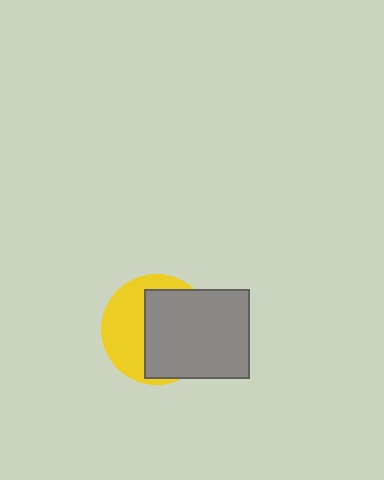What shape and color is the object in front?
The object in front is a gray rectangle.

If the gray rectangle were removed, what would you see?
You would see the complete yellow circle.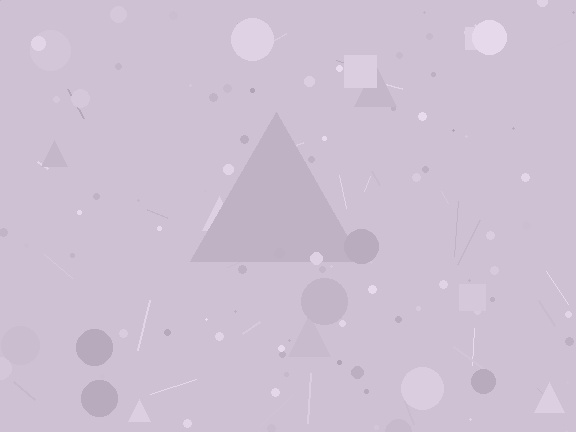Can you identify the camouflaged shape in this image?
The camouflaged shape is a triangle.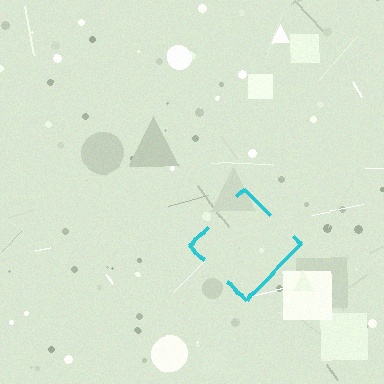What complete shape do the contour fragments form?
The contour fragments form a diamond.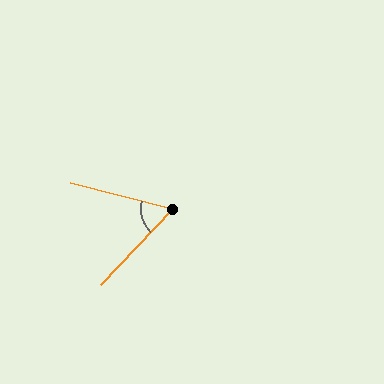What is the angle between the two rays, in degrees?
Approximately 61 degrees.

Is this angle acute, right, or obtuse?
It is acute.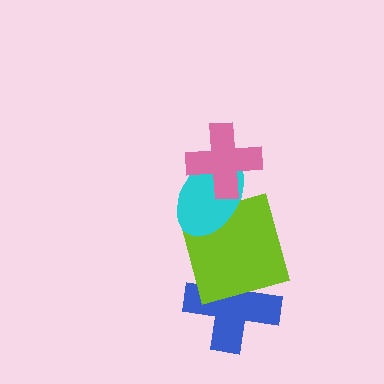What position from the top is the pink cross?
The pink cross is 1st from the top.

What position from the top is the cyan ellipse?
The cyan ellipse is 2nd from the top.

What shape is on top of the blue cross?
The lime square is on top of the blue cross.